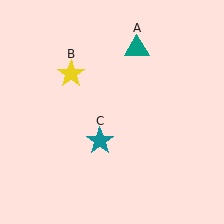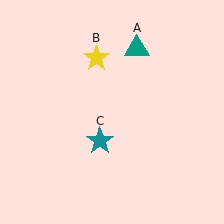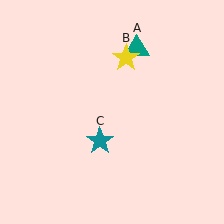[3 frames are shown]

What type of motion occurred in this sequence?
The yellow star (object B) rotated clockwise around the center of the scene.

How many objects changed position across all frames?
1 object changed position: yellow star (object B).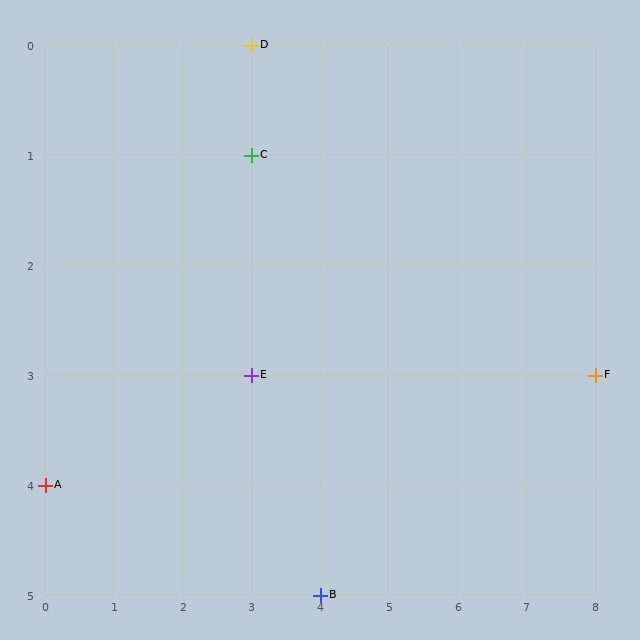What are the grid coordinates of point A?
Point A is at grid coordinates (0, 4).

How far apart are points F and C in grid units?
Points F and C are 5 columns and 2 rows apart (about 5.4 grid units diagonally).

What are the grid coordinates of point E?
Point E is at grid coordinates (3, 3).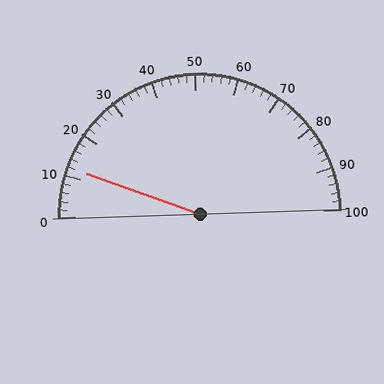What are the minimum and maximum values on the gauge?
The gauge ranges from 0 to 100.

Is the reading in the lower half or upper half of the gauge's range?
The reading is in the lower half of the range (0 to 100).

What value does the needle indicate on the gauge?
The needle indicates approximately 12.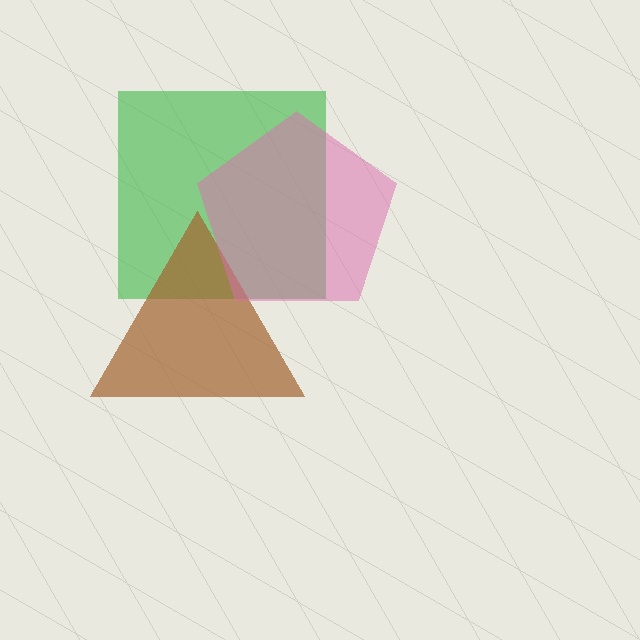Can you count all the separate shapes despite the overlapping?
Yes, there are 3 separate shapes.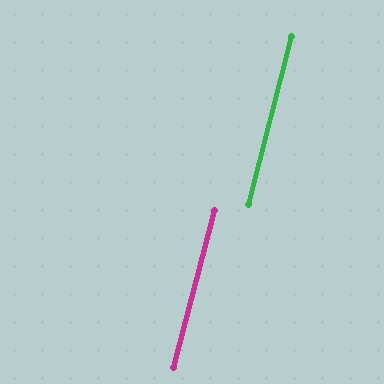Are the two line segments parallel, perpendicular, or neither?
Parallel — their directions differ by only 0.1°.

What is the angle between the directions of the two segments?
Approximately 0 degrees.